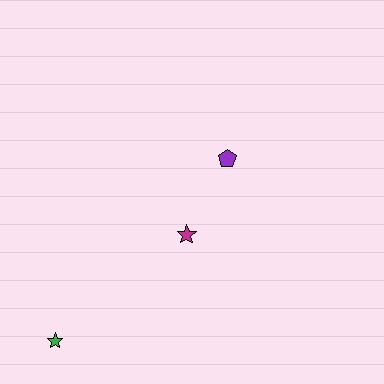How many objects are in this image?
There are 3 objects.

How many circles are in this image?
There are no circles.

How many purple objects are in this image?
There is 1 purple object.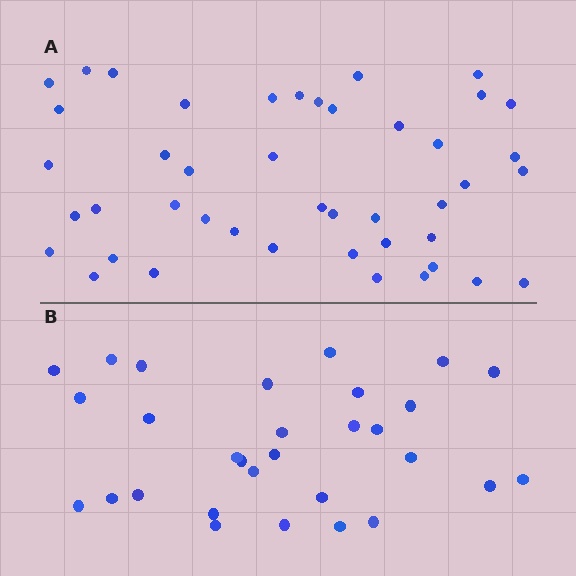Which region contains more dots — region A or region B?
Region A (the top region) has more dots.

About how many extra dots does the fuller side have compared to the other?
Region A has approximately 15 more dots than region B.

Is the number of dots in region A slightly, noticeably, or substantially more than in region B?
Region A has substantially more. The ratio is roughly 1.5 to 1.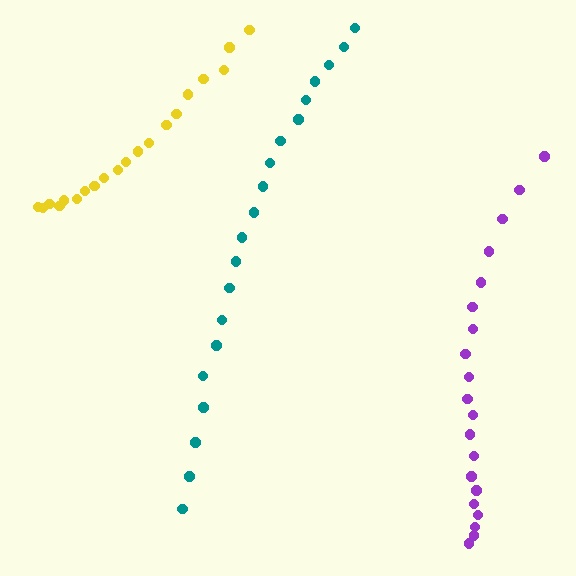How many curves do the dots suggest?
There are 3 distinct paths.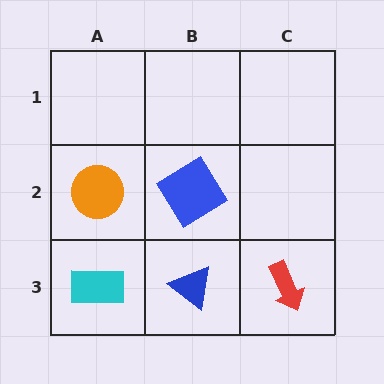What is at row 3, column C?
A red arrow.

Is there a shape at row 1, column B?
No, that cell is empty.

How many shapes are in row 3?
3 shapes.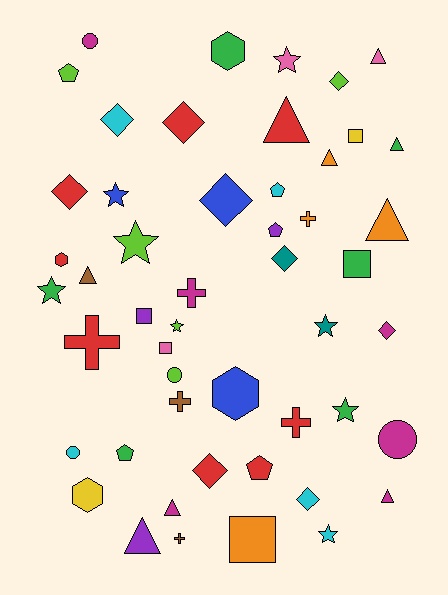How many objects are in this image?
There are 50 objects.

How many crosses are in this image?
There are 6 crosses.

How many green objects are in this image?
There are 6 green objects.